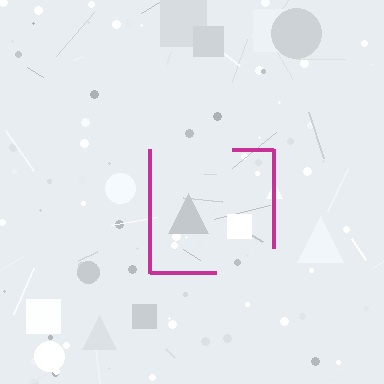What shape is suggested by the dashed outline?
The dashed outline suggests a square.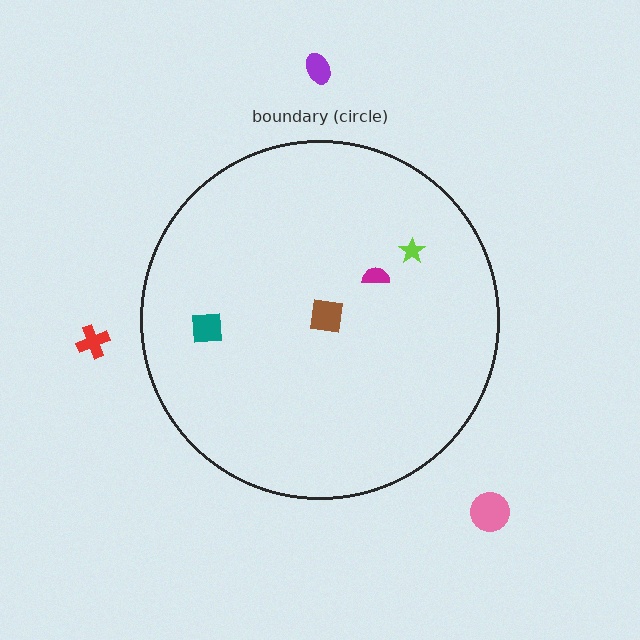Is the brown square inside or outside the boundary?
Inside.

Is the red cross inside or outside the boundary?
Outside.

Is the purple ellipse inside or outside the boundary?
Outside.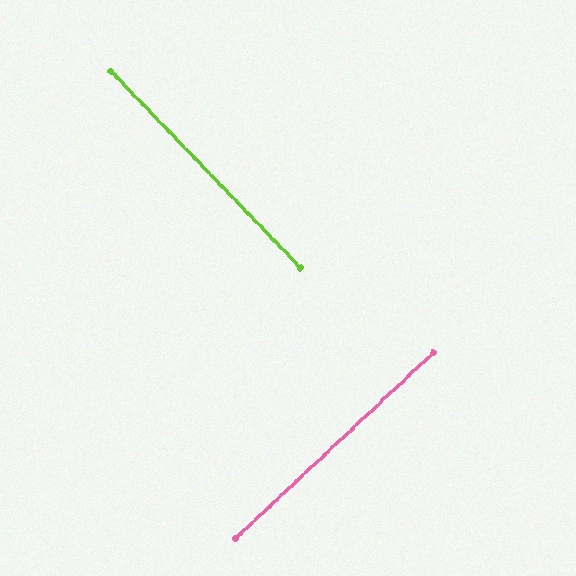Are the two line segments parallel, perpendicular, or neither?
Perpendicular — they meet at approximately 89°.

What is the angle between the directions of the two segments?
Approximately 89 degrees.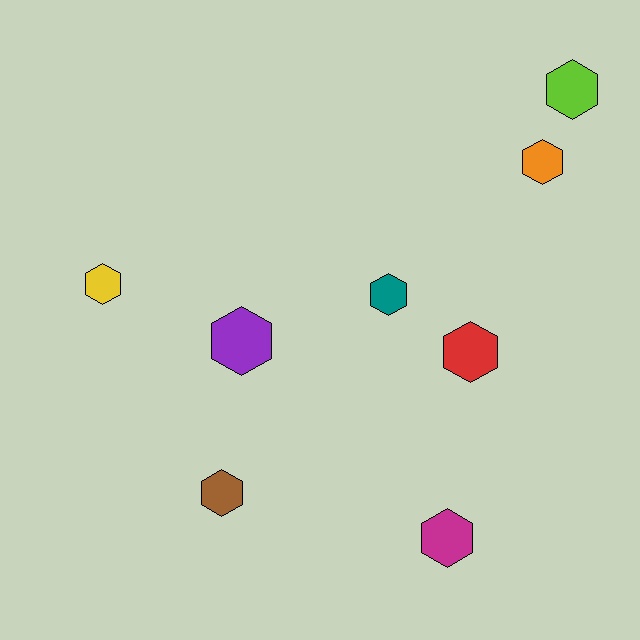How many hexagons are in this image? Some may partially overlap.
There are 8 hexagons.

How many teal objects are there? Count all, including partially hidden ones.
There is 1 teal object.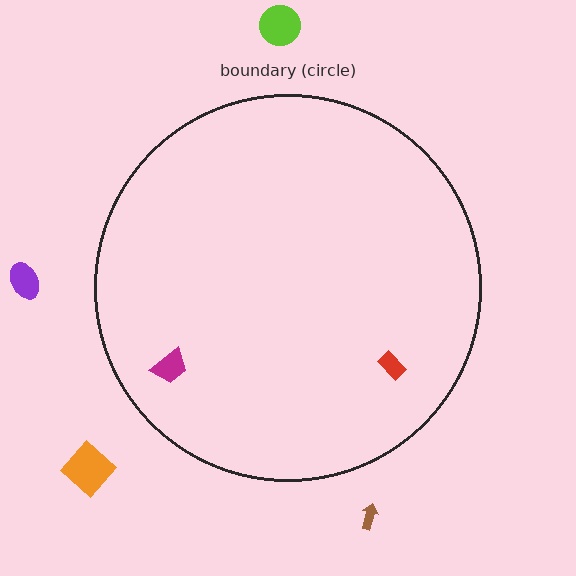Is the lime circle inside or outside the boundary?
Outside.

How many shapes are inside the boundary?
2 inside, 4 outside.